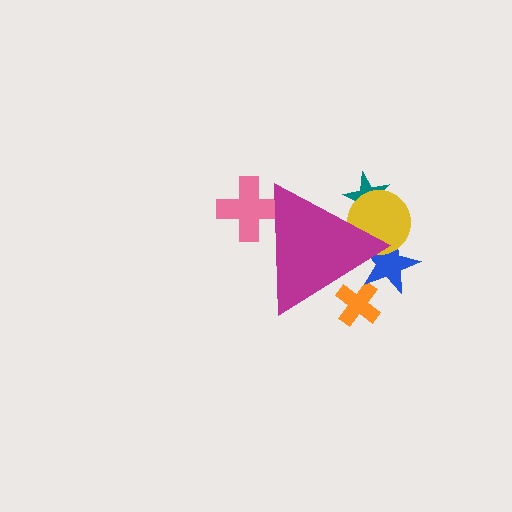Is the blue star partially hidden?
Yes, the blue star is partially hidden behind the magenta triangle.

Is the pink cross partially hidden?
Yes, the pink cross is partially hidden behind the magenta triangle.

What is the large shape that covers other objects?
A magenta triangle.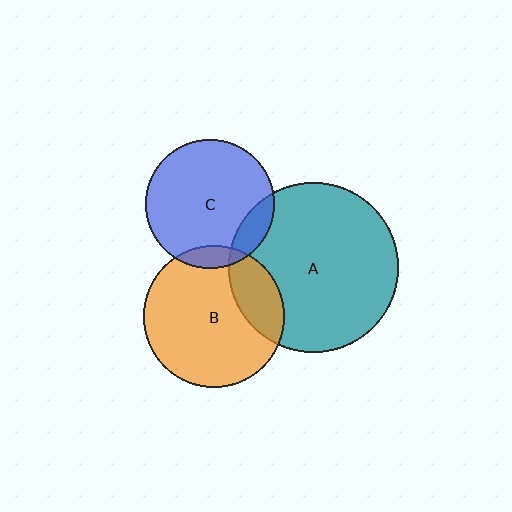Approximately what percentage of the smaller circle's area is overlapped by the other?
Approximately 15%.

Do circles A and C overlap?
Yes.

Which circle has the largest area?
Circle A (teal).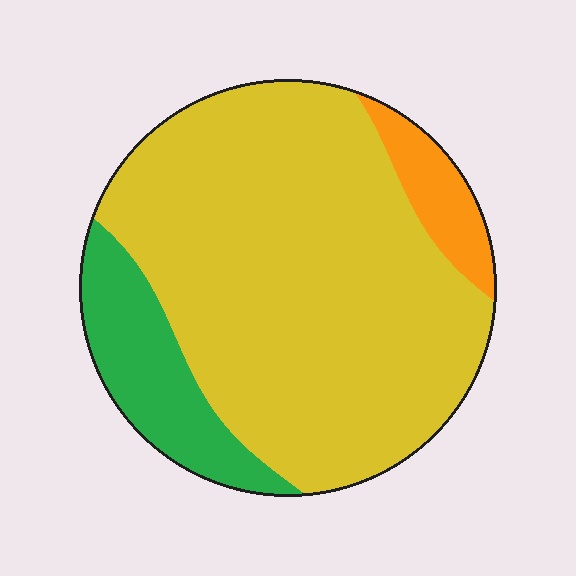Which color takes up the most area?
Yellow, at roughly 75%.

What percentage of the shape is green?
Green covers 16% of the shape.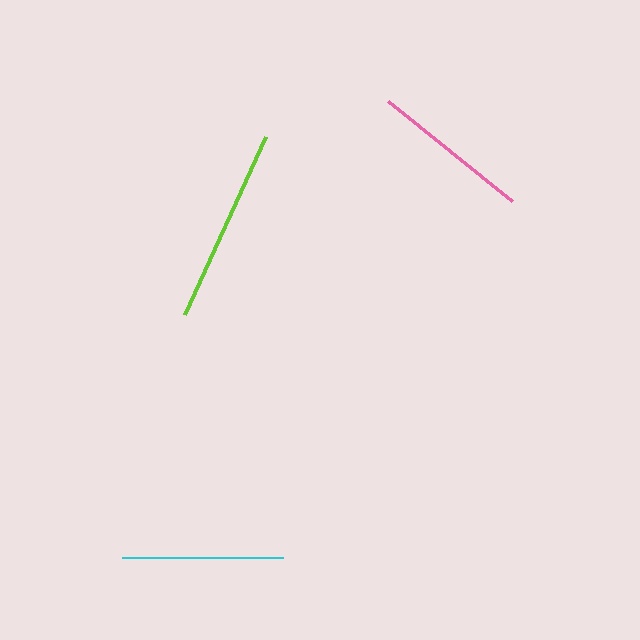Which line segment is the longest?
The lime line is the longest at approximately 195 pixels.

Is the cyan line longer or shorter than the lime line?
The lime line is longer than the cyan line.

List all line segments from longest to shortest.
From longest to shortest: lime, cyan, pink.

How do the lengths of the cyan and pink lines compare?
The cyan and pink lines are approximately the same length.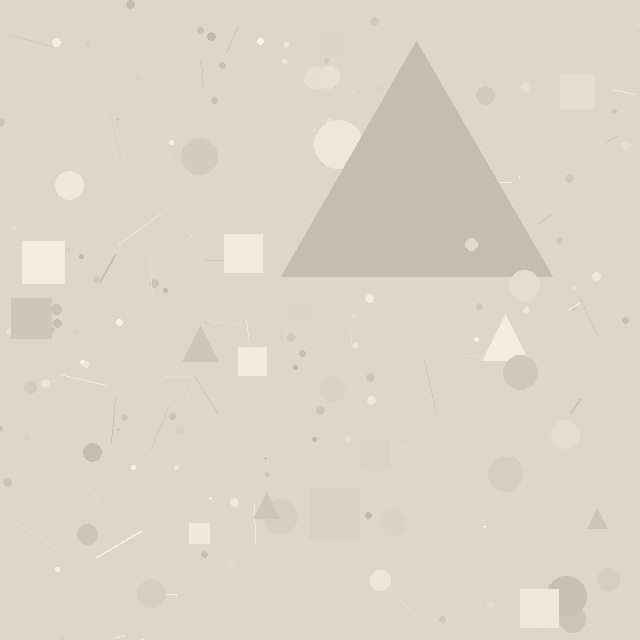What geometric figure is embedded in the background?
A triangle is embedded in the background.